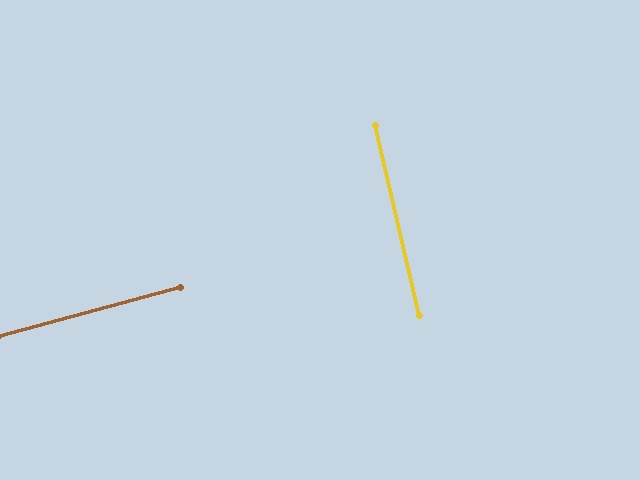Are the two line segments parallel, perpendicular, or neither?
Perpendicular — they meet at approximately 88°.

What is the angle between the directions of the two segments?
Approximately 88 degrees.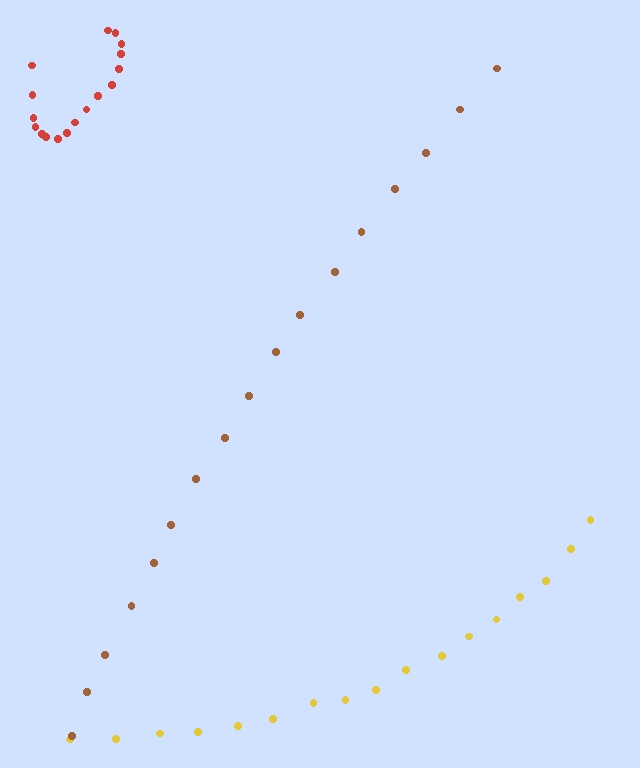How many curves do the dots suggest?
There are 3 distinct paths.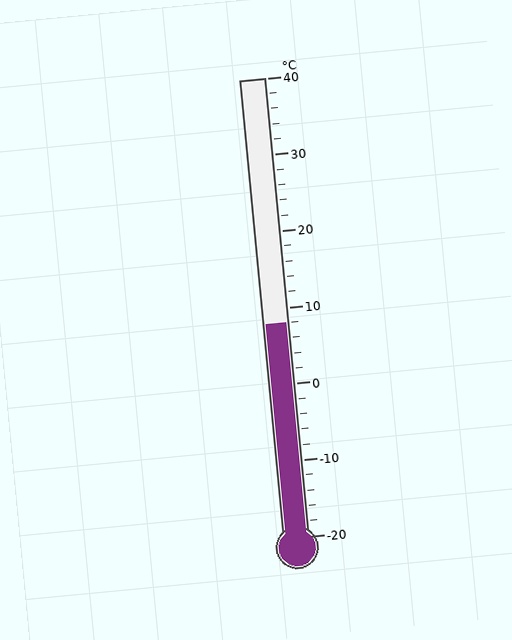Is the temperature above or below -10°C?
The temperature is above -10°C.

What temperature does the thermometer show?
The thermometer shows approximately 8°C.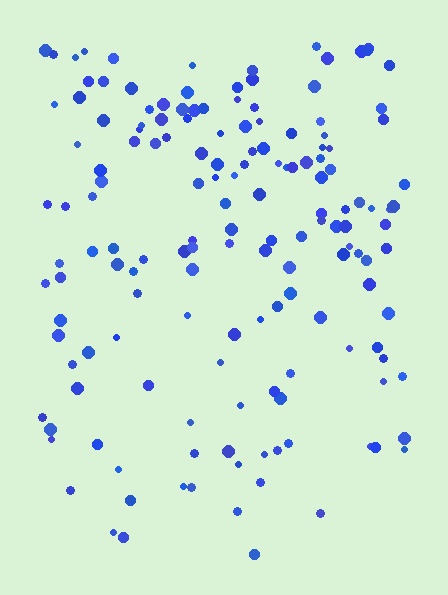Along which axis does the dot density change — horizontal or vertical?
Vertical.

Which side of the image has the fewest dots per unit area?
The bottom.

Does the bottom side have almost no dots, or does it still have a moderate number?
Still a moderate number, just noticeably fewer than the top.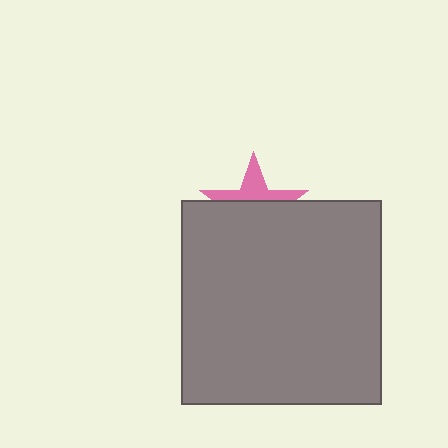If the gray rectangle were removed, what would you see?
You would see the complete pink star.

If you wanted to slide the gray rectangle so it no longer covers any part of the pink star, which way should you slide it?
Slide it down — that is the most direct way to separate the two shapes.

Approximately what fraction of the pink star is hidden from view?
Roughly 62% of the pink star is hidden behind the gray rectangle.